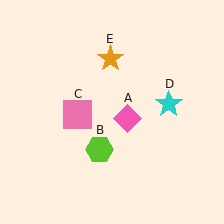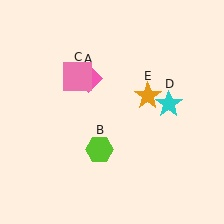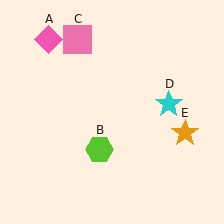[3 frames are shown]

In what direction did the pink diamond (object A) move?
The pink diamond (object A) moved up and to the left.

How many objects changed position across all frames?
3 objects changed position: pink diamond (object A), pink square (object C), orange star (object E).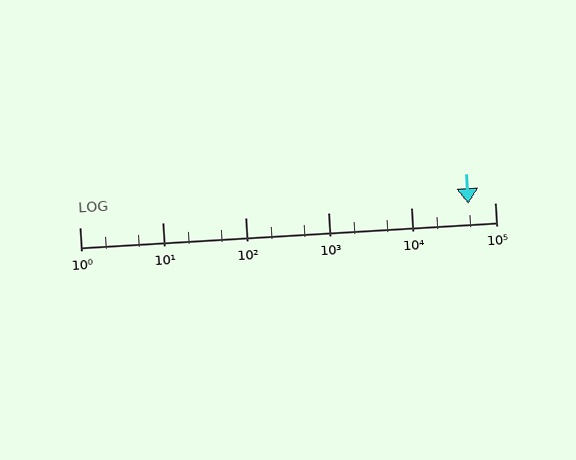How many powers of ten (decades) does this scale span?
The scale spans 5 decades, from 1 to 100000.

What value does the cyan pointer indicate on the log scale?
The pointer indicates approximately 48000.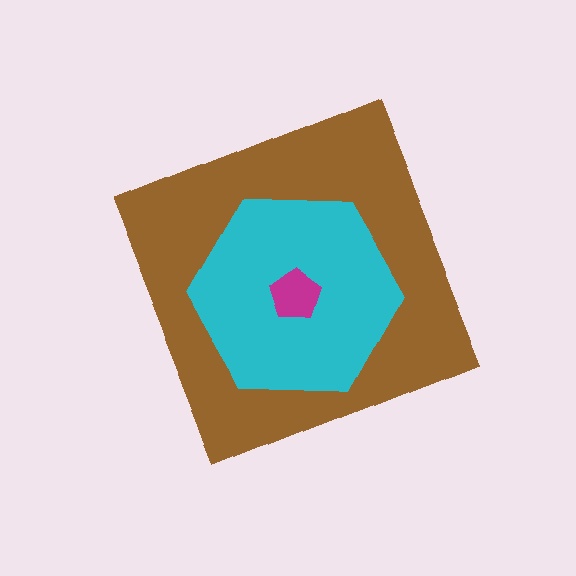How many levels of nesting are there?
3.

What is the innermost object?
The magenta pentagon.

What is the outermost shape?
The brown diamond.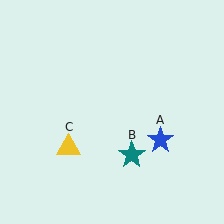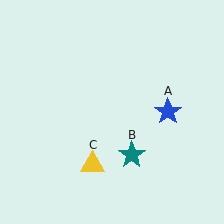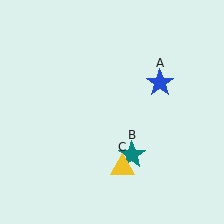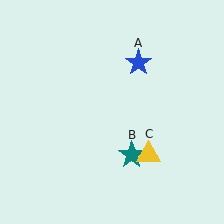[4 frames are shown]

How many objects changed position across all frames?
2 objects changed position: blue star (object A), yellow triangle (object C).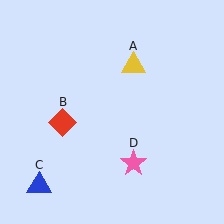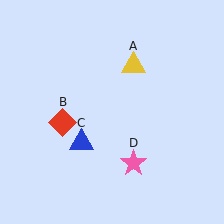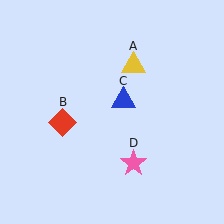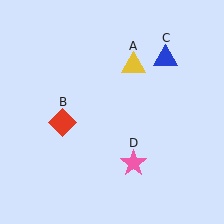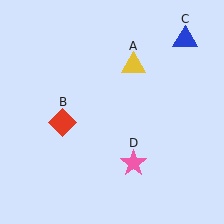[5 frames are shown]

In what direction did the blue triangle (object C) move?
The blue triangle (object C) moved up and to the right.